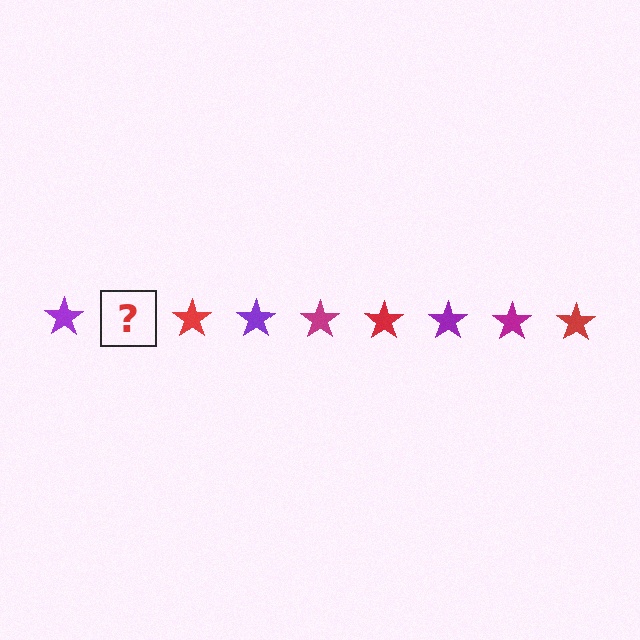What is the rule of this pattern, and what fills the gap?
The rule is that the pattern cycles through purple, magenta, red stars. The gap should be filled with a magenta star.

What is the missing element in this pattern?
The missing element is a magenta star.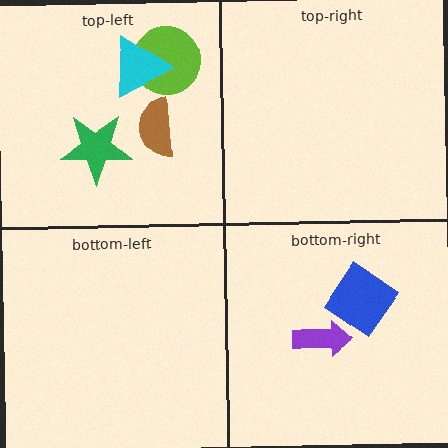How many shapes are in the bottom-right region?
2.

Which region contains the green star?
The top-left region.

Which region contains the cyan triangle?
The top-left region.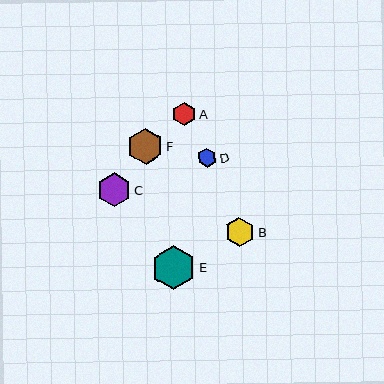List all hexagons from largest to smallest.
From largest to smallest: E, F, C, B, A, D.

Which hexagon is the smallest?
Hexagon D is the smallest with a size of approximately 19 pixels.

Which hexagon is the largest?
Hexagon E is the largest with a size of approximately 44 pixels.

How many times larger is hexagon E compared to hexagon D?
Hexagon E is approximately 2.3 times the size of hexagon D.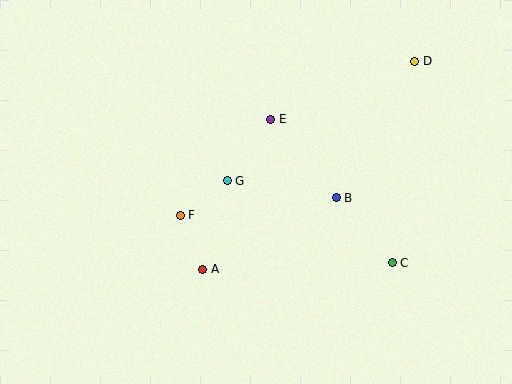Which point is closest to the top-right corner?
Point D is closest to the top-right corner.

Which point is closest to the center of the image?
Point G at (227, 181) is closest to the center.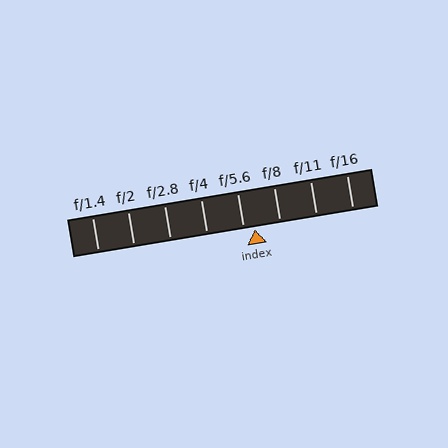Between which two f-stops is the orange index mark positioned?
The index mark is between f/5.6 and f/8.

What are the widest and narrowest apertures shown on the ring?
The widest aperture shown is f/1.4 and the narrowest is f/16.